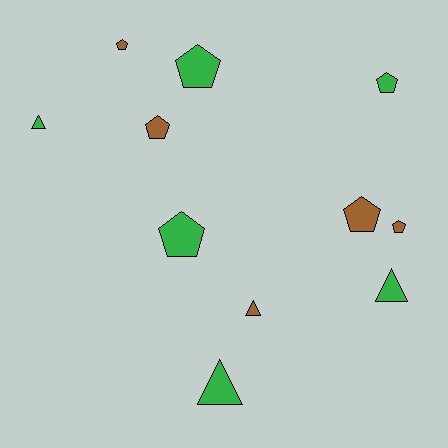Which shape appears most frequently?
Pentagon, with 7 objects.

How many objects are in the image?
There are 11 objects.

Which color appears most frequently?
Green, with 6 objects.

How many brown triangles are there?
There is 1 brown triangle.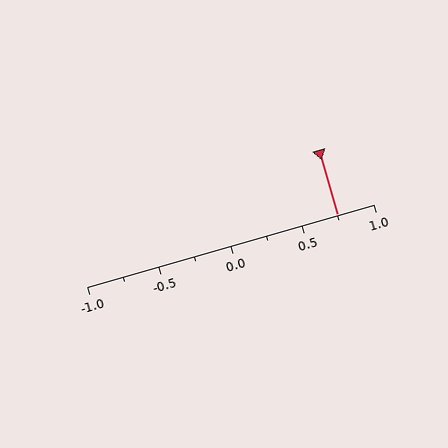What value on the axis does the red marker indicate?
The marker indicates approximately 0.75.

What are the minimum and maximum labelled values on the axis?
The axis runs from -1.0 to 1.0.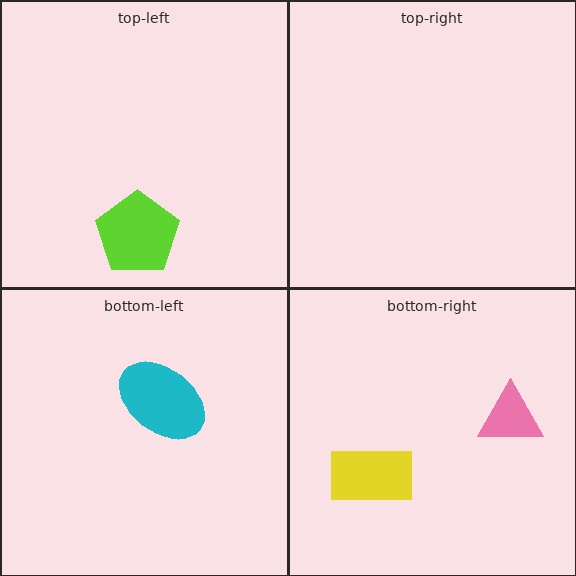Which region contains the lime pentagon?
The top-left region.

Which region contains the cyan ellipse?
The bottom-left region.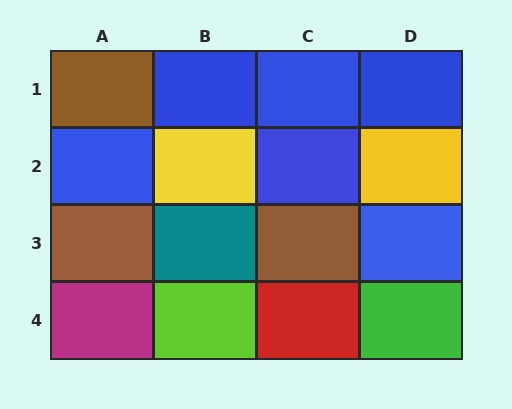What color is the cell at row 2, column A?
Blue.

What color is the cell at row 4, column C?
Red.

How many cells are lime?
1 cell is lime.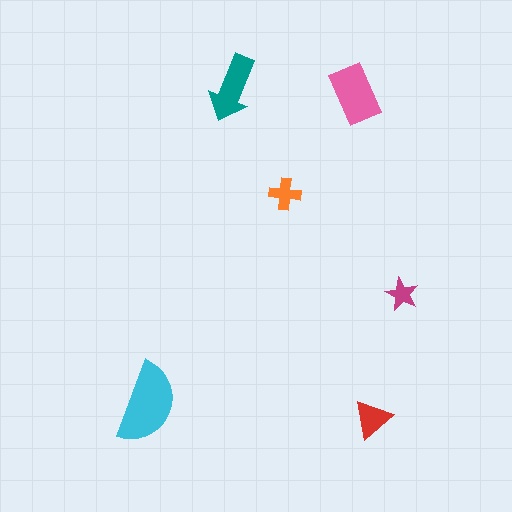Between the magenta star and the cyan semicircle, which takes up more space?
The cyan semicircle.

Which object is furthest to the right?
The magenta star is rightmost.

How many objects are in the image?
There are 6 objects in the image.